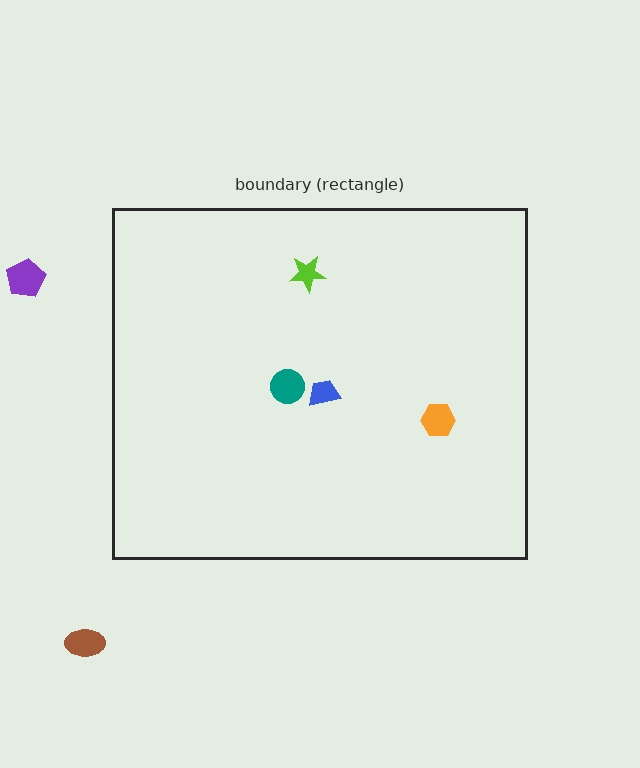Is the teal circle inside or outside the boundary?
Inside.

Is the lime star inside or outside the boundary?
Inside.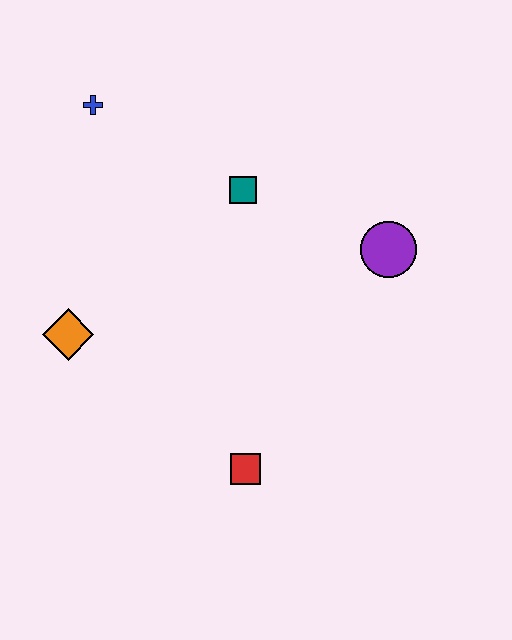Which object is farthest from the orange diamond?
The purple circle is farthest from the orange diamond.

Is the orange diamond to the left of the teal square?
Yes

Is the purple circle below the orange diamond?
No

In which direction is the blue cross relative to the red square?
The blue cross is above the red square.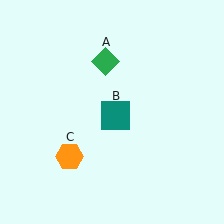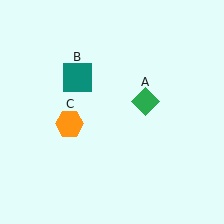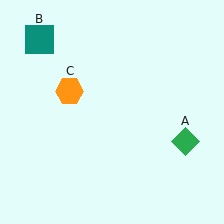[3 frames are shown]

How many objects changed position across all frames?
3 objects changed position: green diamond (object A), teal square (object B), orange hexagon (object C).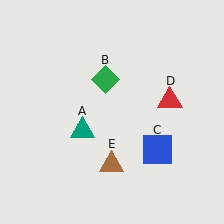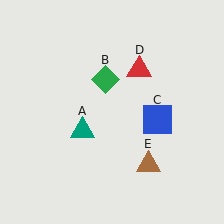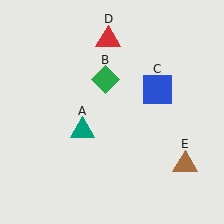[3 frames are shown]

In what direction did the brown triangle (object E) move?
The brown triangle (object E) moved right.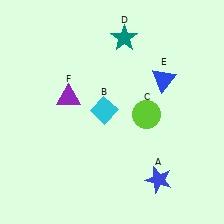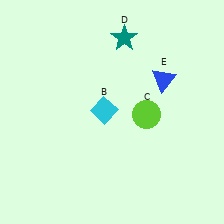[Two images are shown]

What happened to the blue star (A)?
The blue star (A) was removed in Image 2. It was in the bottom-right area of Image 1.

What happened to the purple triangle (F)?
The purple triangle (F) was removed in Image 2. It was in the top-left area of Image 1.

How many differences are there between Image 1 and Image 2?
There are 2 differences between the two images.